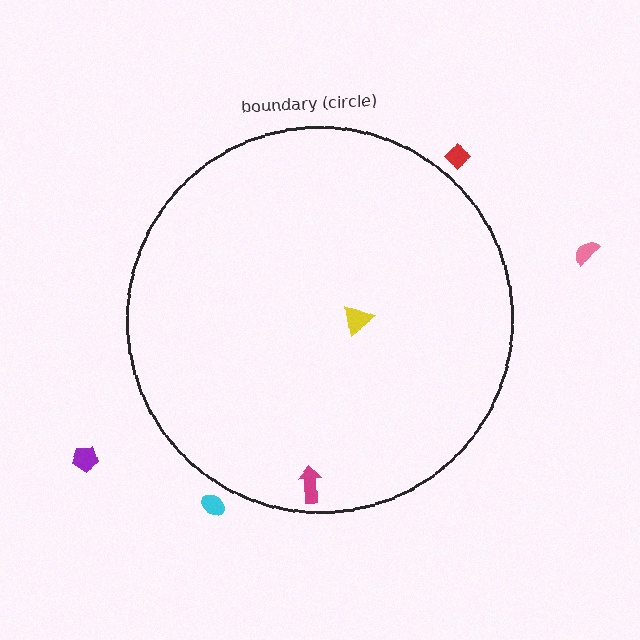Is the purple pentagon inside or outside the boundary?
Outside.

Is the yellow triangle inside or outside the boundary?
Inside.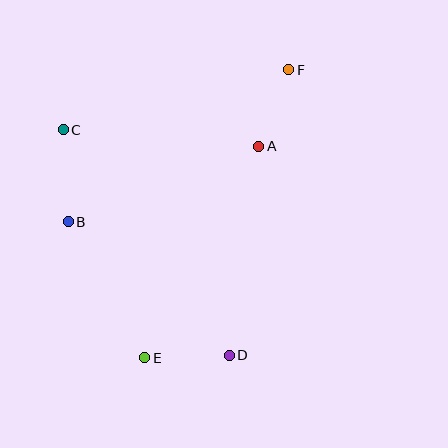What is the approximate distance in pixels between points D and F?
The distance between D and F is approximately 292 pixels.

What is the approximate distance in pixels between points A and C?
The distance between A and C is approximately 196 pixels.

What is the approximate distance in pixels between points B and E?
The distance between B and E is approximately 156 pixels.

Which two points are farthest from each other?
Points E and F are farthest from each other.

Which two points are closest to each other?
Points A and F are closest to each other.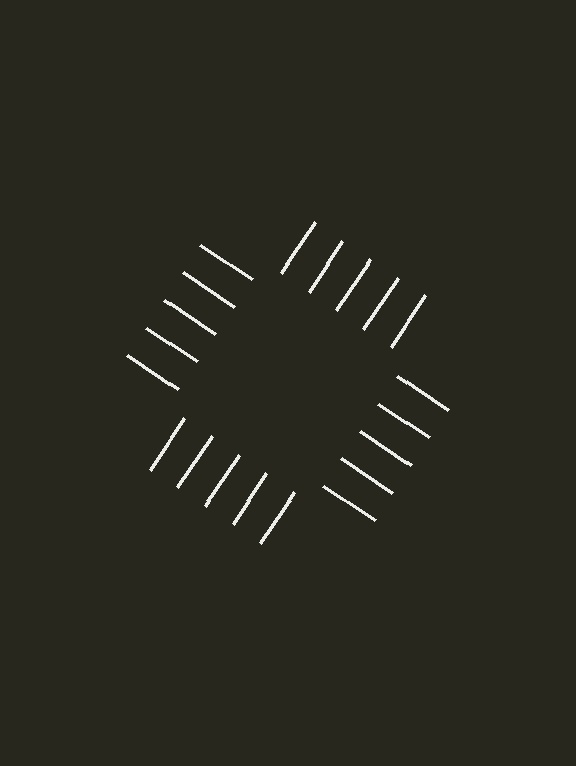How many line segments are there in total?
20 — 5 along each of the 4 edges.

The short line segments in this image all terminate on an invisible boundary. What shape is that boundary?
An illusory square — the line segments terminate on its edges but no continuous stroke is drawn.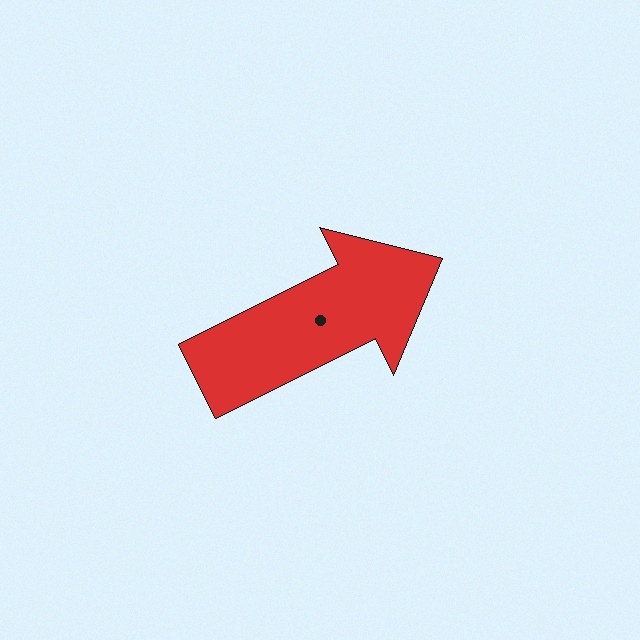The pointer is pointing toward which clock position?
Roughly 2 o'clock.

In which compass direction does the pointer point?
Northeast.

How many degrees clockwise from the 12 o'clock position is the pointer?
Approximately 63 degrees.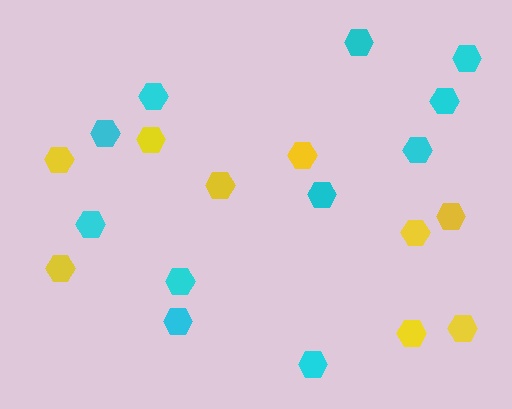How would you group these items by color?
There are 2 groups: one group of yellow hexagons (9) and one group of cyan hexagons (11).